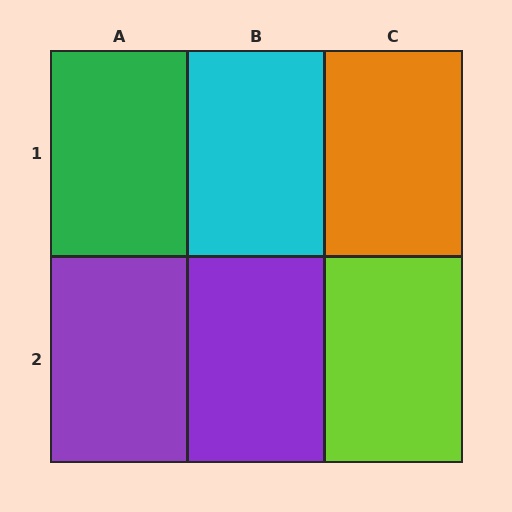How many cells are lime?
1 cell is lime.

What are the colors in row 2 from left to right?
Purple, purple, lime.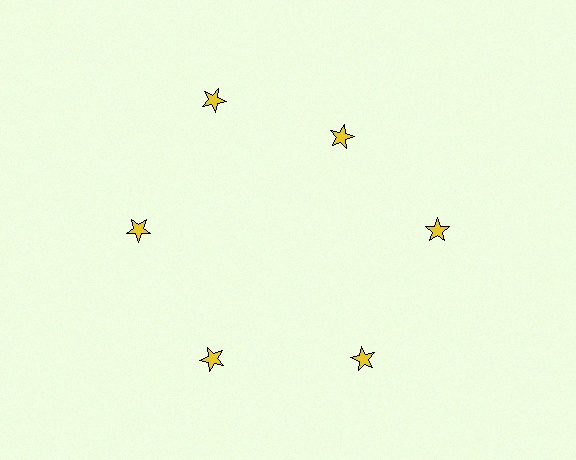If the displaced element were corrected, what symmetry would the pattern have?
It would have 6-fold rotational symmetry — the pattern would map onto itself every 60 degrees.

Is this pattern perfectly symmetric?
No. The 6 yellow stars are arranged in a ring, but one element near the 1 o'clock position is pulled inward toward the center, breaking the 6-fold rotational symmetry.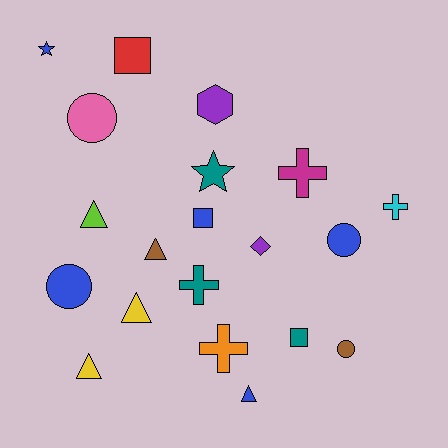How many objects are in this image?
There are 20 objects.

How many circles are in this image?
There are 4 circles.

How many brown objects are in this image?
There are 2 brown objects.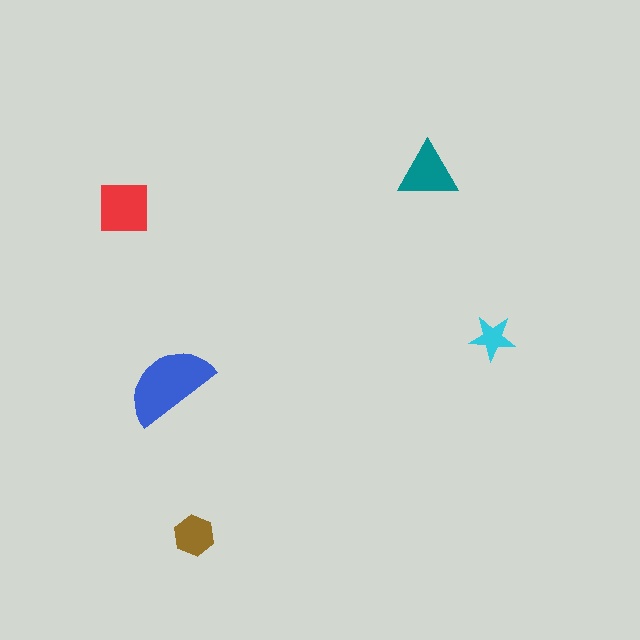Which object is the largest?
The blue semicircle.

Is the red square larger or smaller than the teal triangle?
Larger.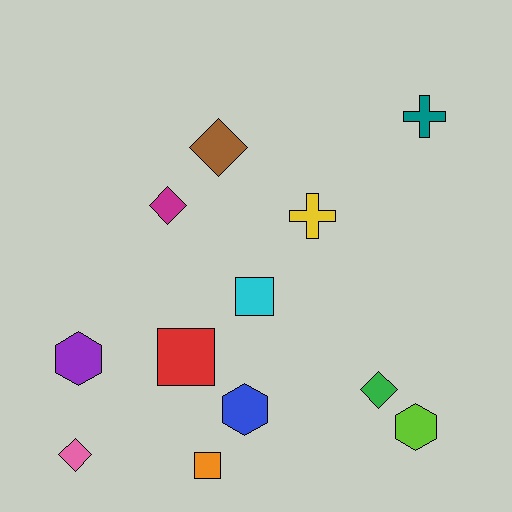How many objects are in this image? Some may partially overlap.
There are 12 objects.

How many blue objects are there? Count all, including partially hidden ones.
There is 1 blue object.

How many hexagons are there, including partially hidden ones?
There are 3 hexagons.